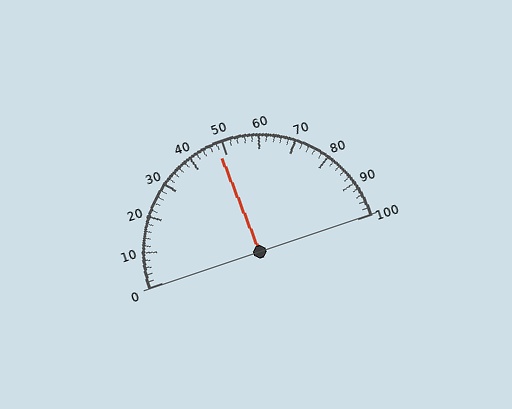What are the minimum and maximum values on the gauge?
The gauge ranges from 0 to 100.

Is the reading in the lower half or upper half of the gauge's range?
The reading is in the lower half of the range (0 to 100).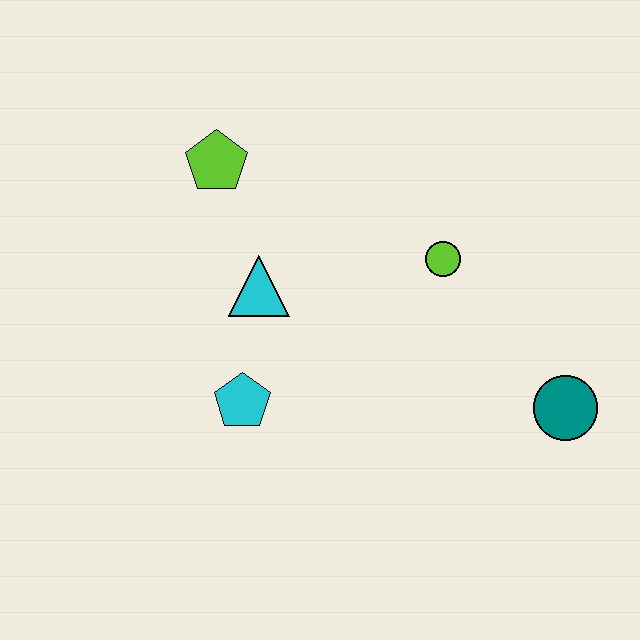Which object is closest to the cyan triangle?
The cyan pentagon is closest to the cyan triangle.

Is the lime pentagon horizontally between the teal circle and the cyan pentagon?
No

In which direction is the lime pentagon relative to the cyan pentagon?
The lime pentagon is above the cyan pentagon.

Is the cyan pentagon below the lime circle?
Yes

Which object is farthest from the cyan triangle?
The teal circle is farthest from the cyan triangle.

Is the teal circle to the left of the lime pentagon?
No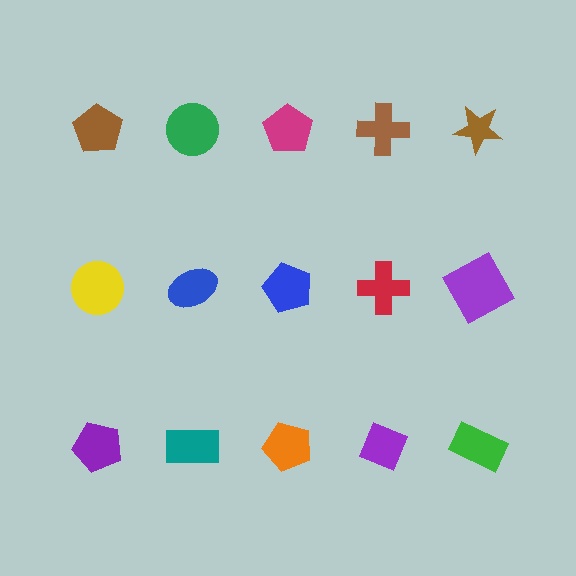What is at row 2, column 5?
A purple square.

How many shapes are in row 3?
5 shapes.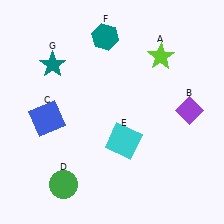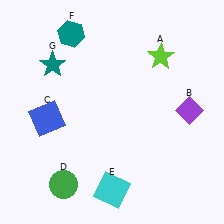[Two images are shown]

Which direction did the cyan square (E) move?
The cyan square (E) moved down.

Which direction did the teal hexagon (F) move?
The teal hexagon (F) moved left.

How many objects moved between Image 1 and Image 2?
2 objects moved between the two images.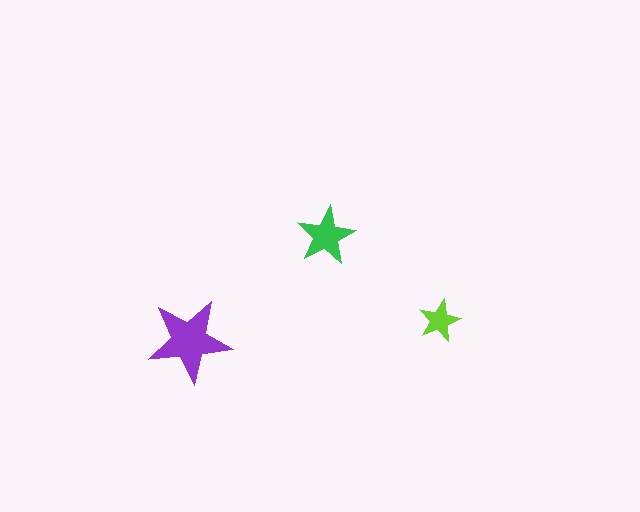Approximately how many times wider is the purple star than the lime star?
About 2 times wider.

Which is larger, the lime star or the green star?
The green one.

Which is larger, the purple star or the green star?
The purple one.